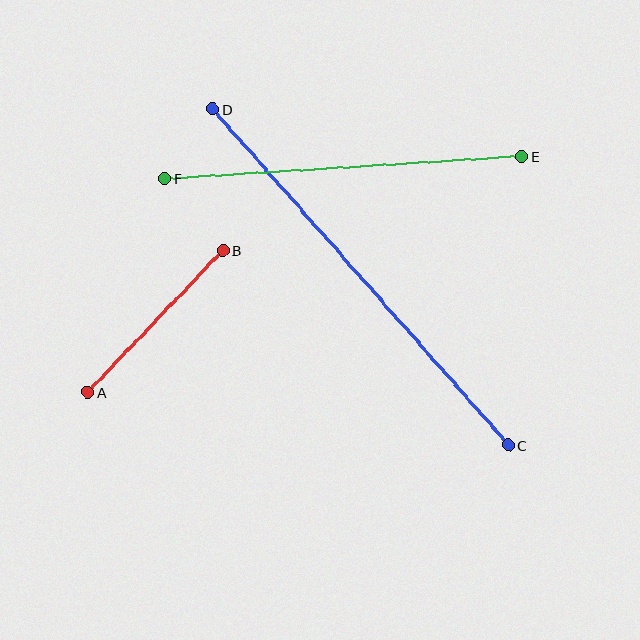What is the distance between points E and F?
The distance is approximately 357 pixels.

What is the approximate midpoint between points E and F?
The midpoint is at approximately (343, 168) pixels.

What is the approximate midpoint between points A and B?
The midpoint is at approximately (155, 321) pixels.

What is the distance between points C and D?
The distance is approximately 448 pixels.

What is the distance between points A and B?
The distance is approximately 196 pixels.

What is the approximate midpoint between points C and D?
The midpoint is at approximately (361, 277) pixels.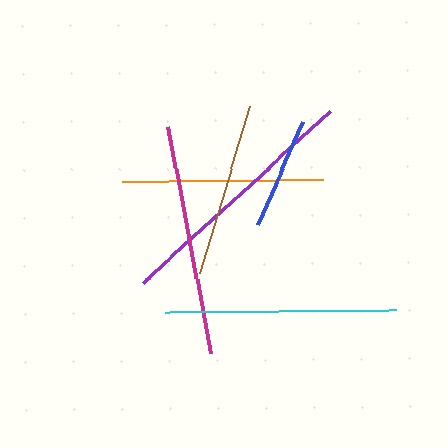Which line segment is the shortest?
The blue line is the shortest at approximately 112 pixels.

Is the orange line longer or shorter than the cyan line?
The cyan line is longer than the orange line.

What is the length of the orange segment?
The orange segment is approximately 201 pixels long.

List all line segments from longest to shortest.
From longest to shortest: purple, cyan, magenta, orange, brown, blue.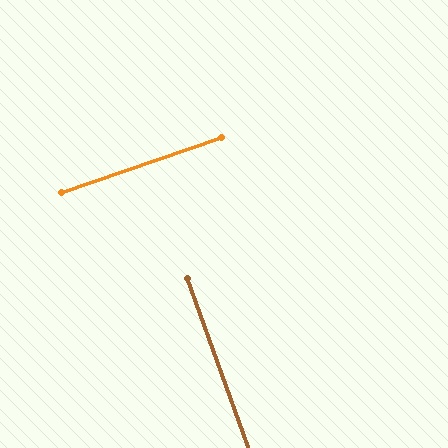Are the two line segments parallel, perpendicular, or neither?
Perpendicular — they meet at approximately 89°.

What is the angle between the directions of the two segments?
Approximately 89 degrees.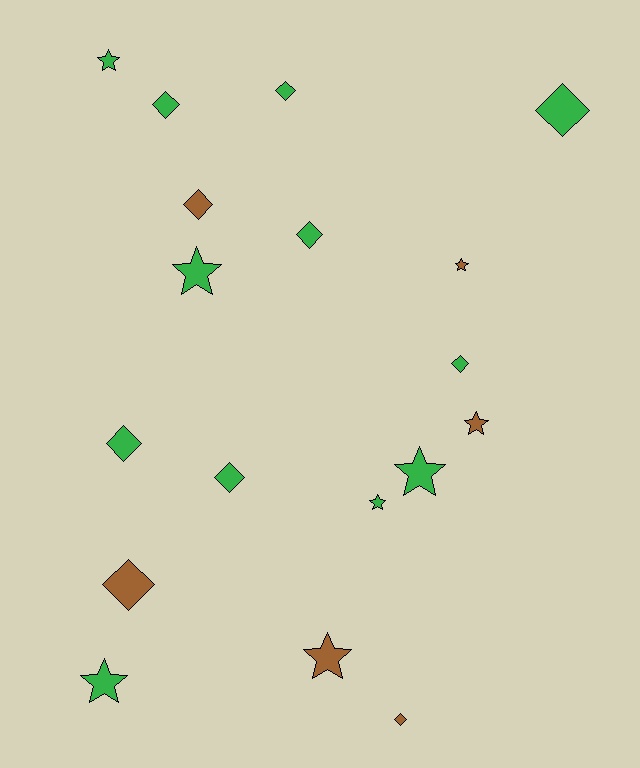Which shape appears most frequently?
Diamond, with 10 objects.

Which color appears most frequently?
Green, with 12 objects.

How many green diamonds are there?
There are 7 green diamonds.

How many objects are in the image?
There are 18 objects.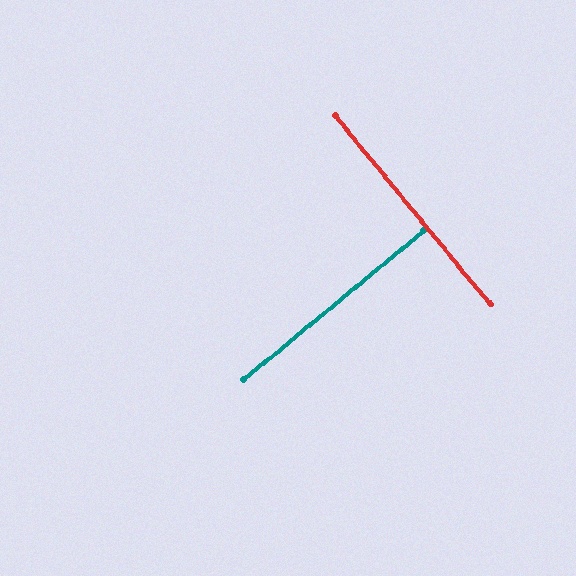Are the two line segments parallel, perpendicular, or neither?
Perpendicular — they meet at approximately 90°.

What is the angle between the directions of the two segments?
Approximately 90 degrees.